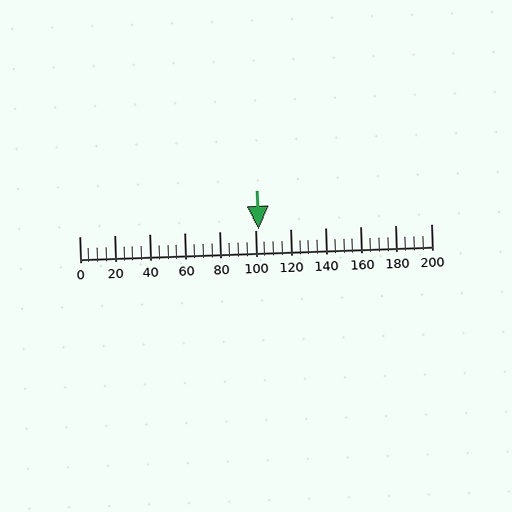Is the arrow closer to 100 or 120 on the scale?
The arrow is closer to 100.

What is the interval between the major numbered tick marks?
The major tick marks are spaced 20 units apart.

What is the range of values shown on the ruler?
The ruler shows values from 0 to 200.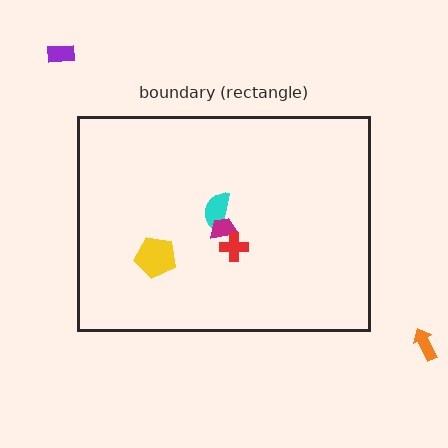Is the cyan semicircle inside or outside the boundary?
Inside.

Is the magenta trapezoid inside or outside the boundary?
Inside.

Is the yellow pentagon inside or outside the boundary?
Inside.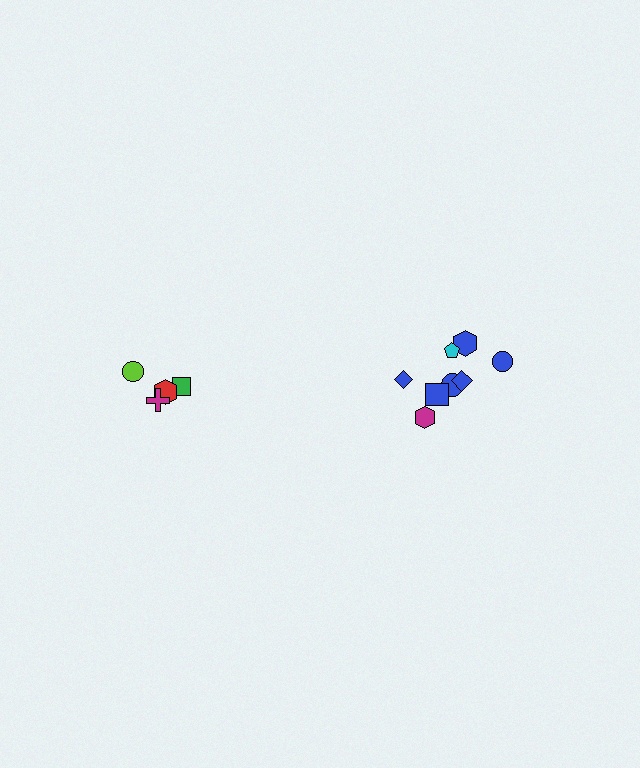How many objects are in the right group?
There are 8 objects.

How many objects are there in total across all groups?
There are 12 objects.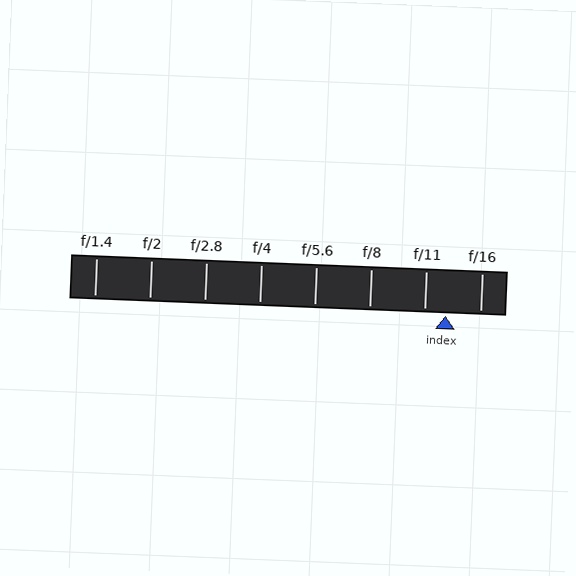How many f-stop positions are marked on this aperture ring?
There are 8 f-stop positions marked.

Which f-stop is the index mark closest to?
The index mark is closest to f/11.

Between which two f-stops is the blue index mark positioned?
The index mark is between f/11 and f/16.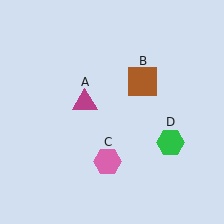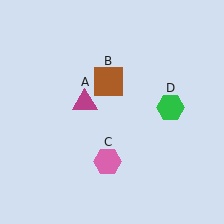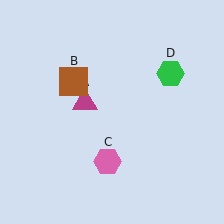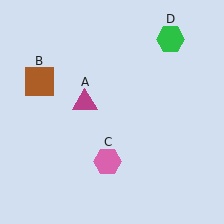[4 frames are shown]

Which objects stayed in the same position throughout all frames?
Magenta triangle (object A) and pink hexagon (object C) remained stationary.